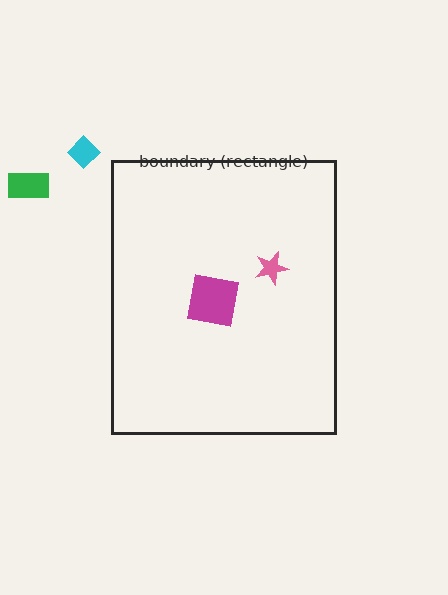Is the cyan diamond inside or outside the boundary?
Outside.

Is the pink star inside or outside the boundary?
Inside.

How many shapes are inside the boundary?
2 inside, 2 outside.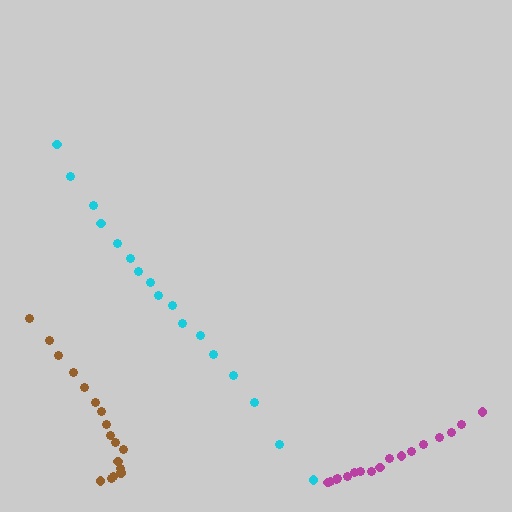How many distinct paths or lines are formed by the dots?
There are 3 distinct paths.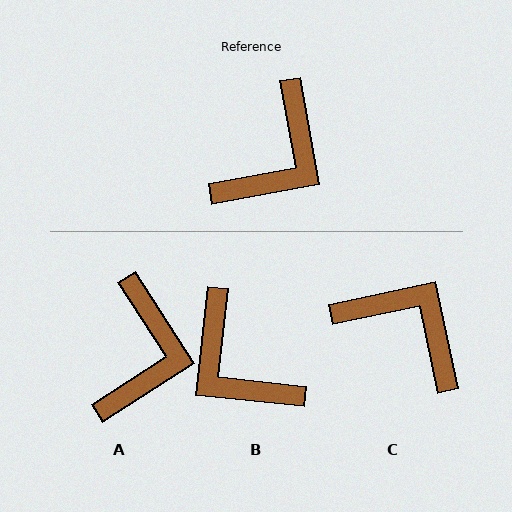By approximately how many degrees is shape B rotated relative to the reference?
Approximately 106 degrees clockwise.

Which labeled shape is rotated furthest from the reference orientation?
B, about 106 degrees away.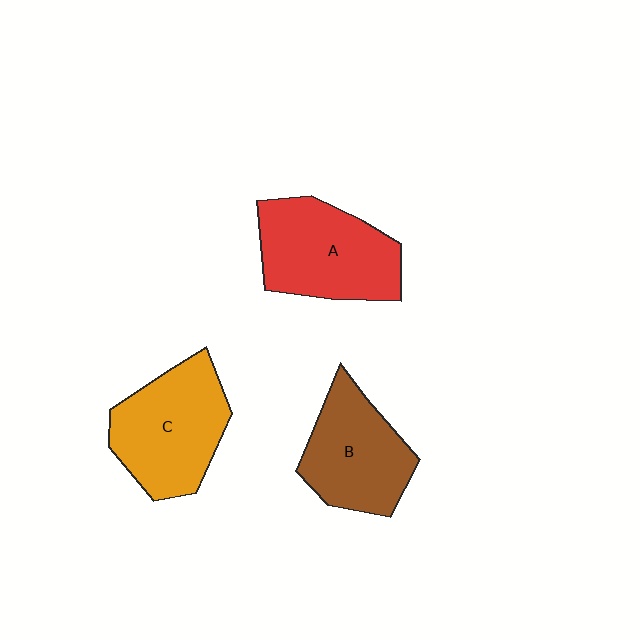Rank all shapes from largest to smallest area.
From largest to smallest: C (orange), A (red), B (brown).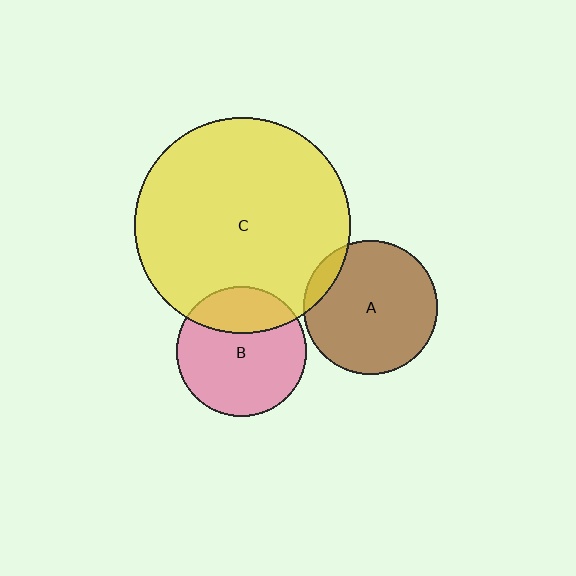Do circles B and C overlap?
Yes.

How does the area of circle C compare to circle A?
Approximately 2.6 times.